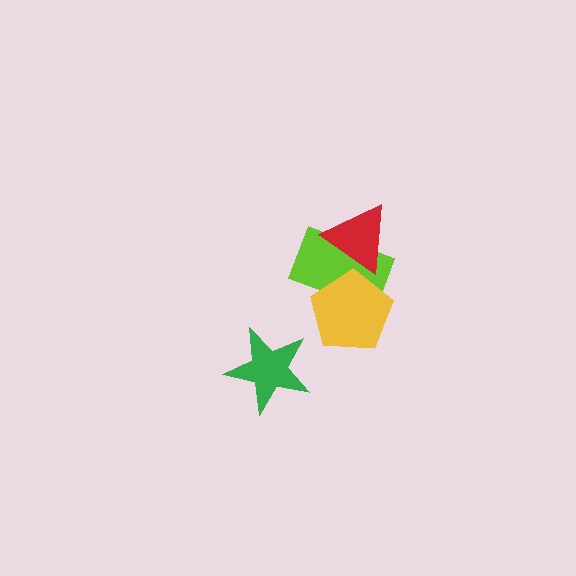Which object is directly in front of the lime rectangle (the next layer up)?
The red triangle is directly in front of the lime rectangle.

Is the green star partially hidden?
No, no other shape covers it.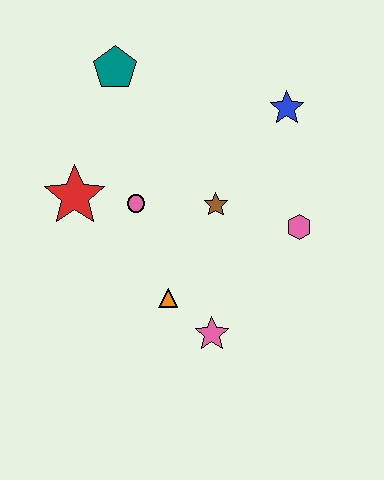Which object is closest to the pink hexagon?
The brown star is closest to the pink hexagon.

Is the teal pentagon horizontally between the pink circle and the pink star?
No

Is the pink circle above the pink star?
Yes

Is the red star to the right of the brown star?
No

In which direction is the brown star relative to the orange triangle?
The brown star is above the orange triangle.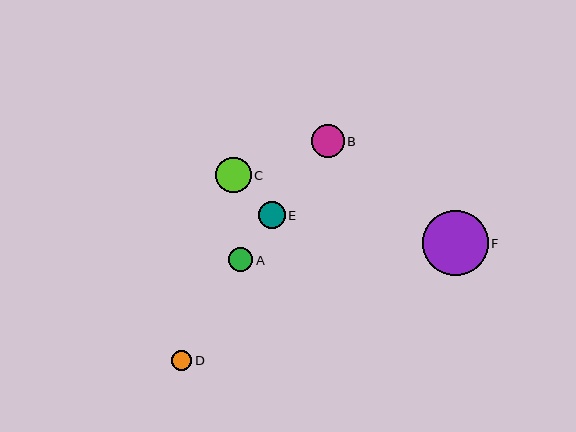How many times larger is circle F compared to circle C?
Circle F is approximately 1.9 times the size of circle C.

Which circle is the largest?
Circle F is the largest with a size of approximately 66 pixels.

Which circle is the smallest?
Circle D is the smallest with a size of approximately 20 pixels.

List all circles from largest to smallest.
From largest to smallest: F, C, B, E, A, D.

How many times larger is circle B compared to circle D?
Circle B is approximately 1.6 times the size of circle D.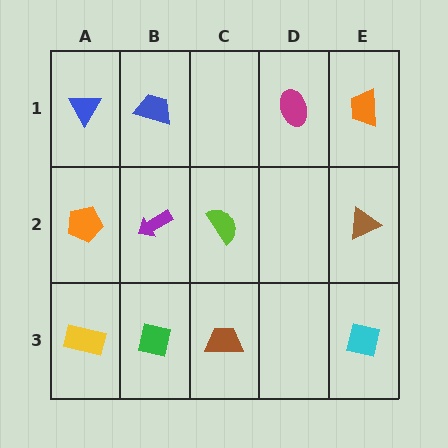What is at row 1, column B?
A blue trapezoid.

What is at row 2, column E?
A brown triangle.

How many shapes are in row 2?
4 shapes.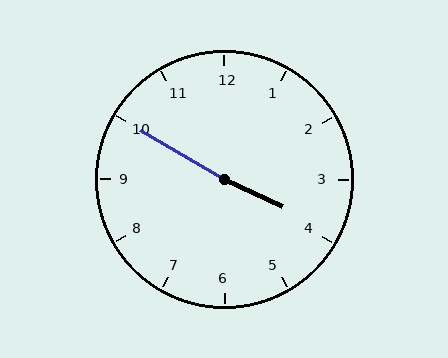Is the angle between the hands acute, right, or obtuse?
It is obtuse.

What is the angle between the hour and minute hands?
Approximately 175 degrees.